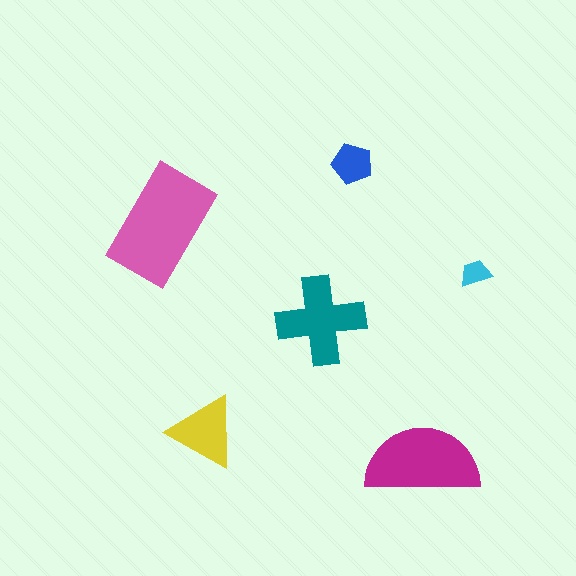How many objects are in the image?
There are 6 objects in the image.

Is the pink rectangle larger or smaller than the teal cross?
Larger.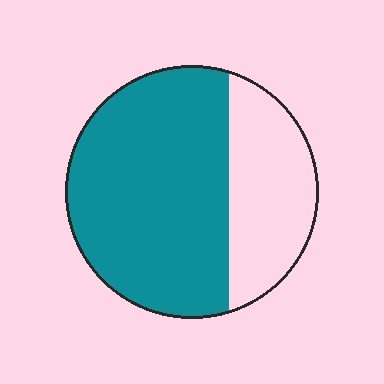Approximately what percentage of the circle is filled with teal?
Approximately 70%.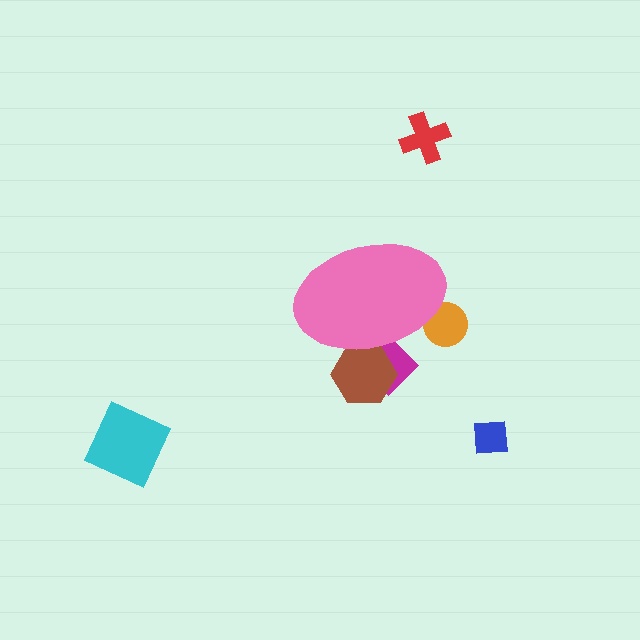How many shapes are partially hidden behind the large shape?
3 shapes are partially hidden.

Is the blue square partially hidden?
No, the blue square is fully visible.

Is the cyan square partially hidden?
No, the cyan square is fully visible.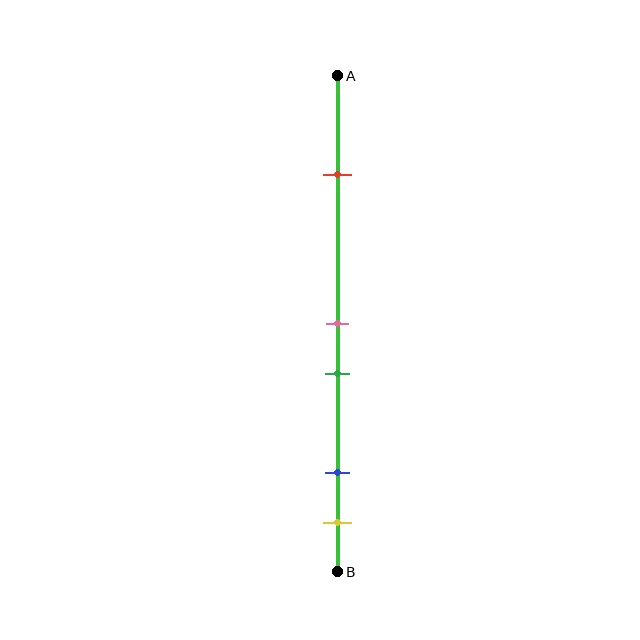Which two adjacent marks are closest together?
The pink and green marks are the closest adjacent pair.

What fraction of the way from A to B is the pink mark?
The pink mark is approximately 50% (0.5) of the way from A to B.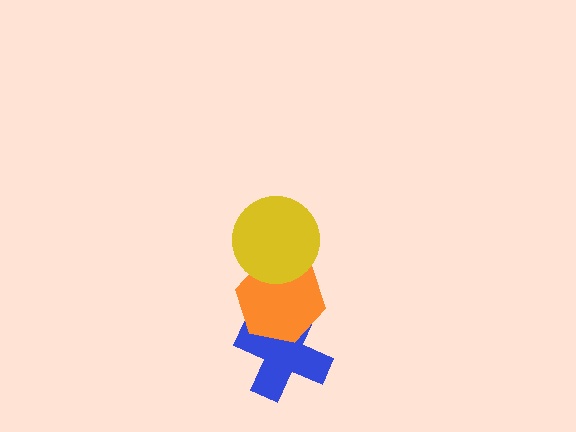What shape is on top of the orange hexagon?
The yellow circle is on top of the orange hexagon.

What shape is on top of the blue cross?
The orange hexagon is on top of the blue cross.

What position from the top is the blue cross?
The blue cross is 3rd from the top.